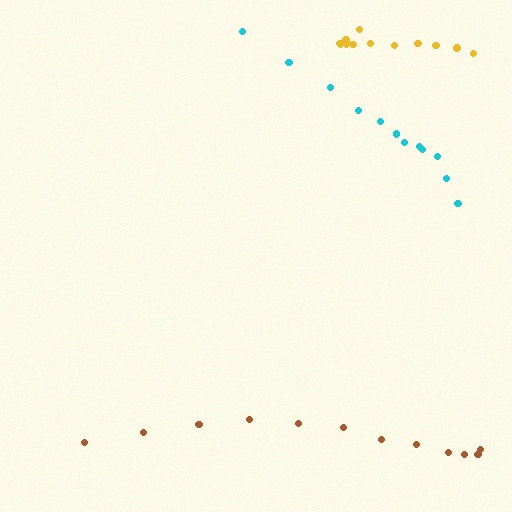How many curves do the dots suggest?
There are 3 distinct paths.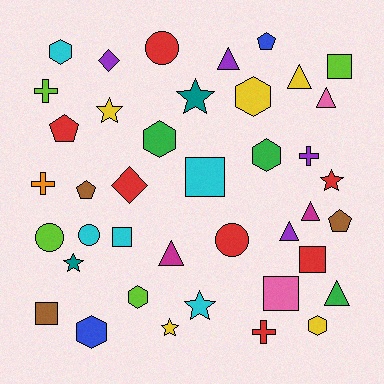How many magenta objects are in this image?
There are 2 magenta objects.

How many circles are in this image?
There are 4 circles.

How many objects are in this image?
There are 40 objects.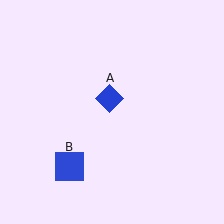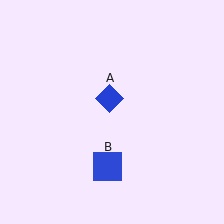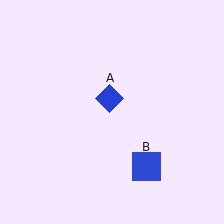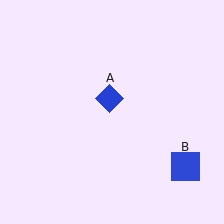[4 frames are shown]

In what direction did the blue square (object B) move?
The blue square (object B) moved right.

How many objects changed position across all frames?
1 object changed position: blue square (object B).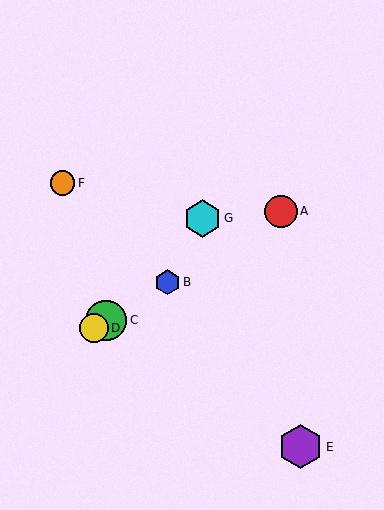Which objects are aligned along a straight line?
Objects A, B, C, D are aligned along a straight line.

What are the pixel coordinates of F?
Object F is at (62, 183).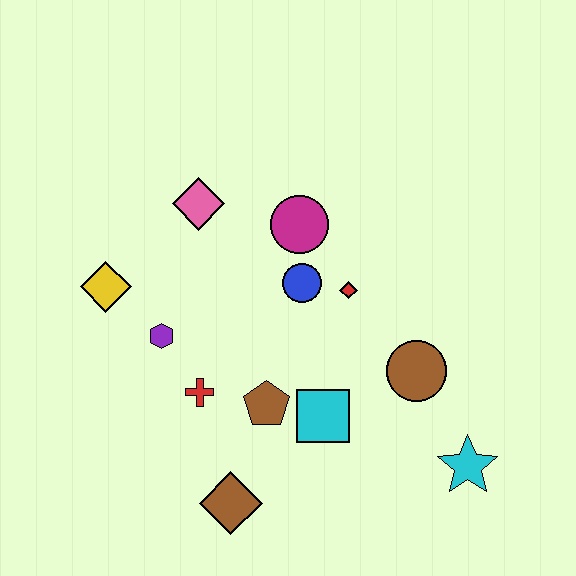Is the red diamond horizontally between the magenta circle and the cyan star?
Yes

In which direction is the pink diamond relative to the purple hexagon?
The pink diamond is above the purple hexagon.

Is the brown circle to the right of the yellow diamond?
Yes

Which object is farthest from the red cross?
The cyan star is farthest from the red cross.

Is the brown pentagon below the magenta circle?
Yes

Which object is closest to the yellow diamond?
The purple hexagon is closest to the yellow diamond.